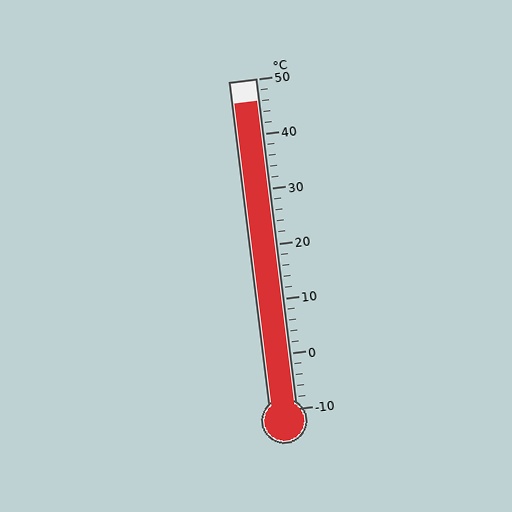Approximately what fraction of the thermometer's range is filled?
The thermometer is filled to approximately 95% of its range.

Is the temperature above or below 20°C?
The temperature is above 20°C.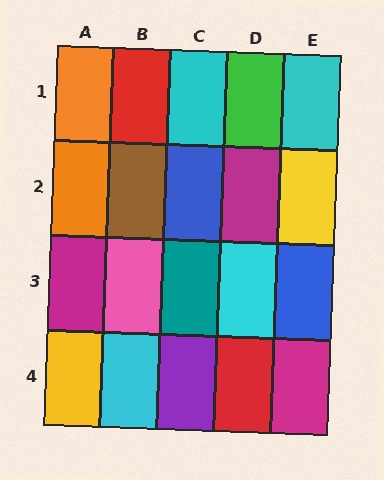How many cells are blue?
2 cells are blue.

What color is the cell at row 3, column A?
Magenta.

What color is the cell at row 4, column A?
Yellow.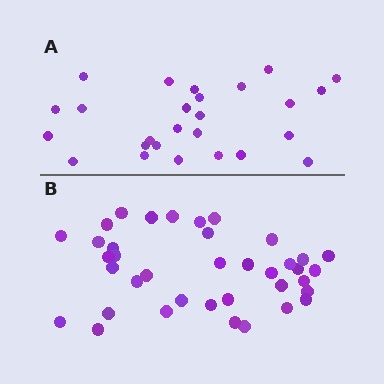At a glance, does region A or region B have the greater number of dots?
Region B (the bottom region) has more dots.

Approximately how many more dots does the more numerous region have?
Region B has roughly 12 or so more dots than region A.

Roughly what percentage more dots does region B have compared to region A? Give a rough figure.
About 45% more.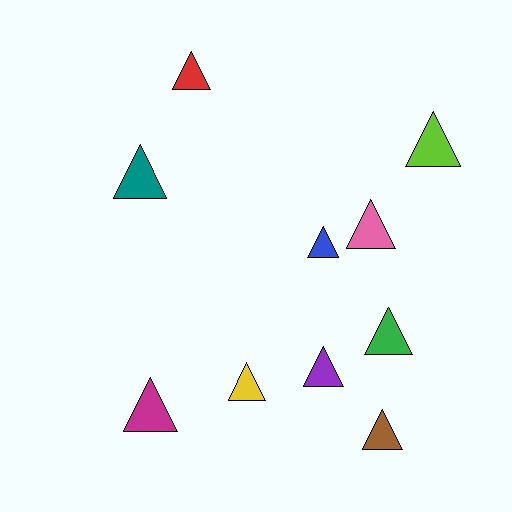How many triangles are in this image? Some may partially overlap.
There are 10 triangles.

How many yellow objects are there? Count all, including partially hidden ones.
There is 1 yellow object.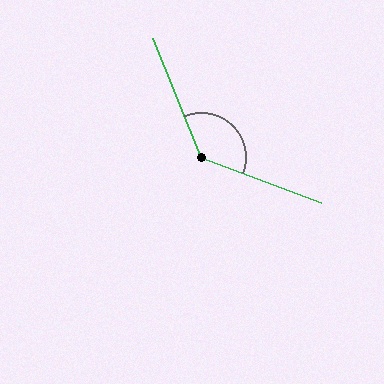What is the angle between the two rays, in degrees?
Approximately 133 degrees.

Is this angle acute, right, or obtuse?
It is obtuse.